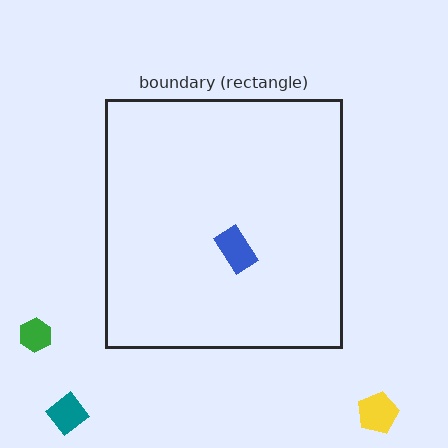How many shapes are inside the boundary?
1 inside, 3 outside.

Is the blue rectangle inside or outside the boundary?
Inside.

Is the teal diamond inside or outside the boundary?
Outside.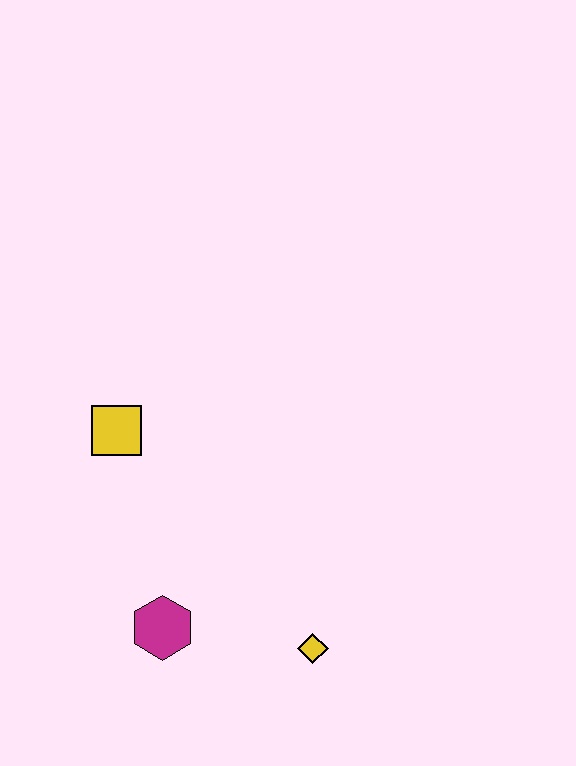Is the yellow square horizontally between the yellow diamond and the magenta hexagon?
No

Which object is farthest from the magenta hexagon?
The yellow square is farthest from the magenta hexagon.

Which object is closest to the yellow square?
The magenta hexagon is closest to the yellow square.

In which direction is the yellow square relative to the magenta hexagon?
The yellow square is above the magenta hexagon.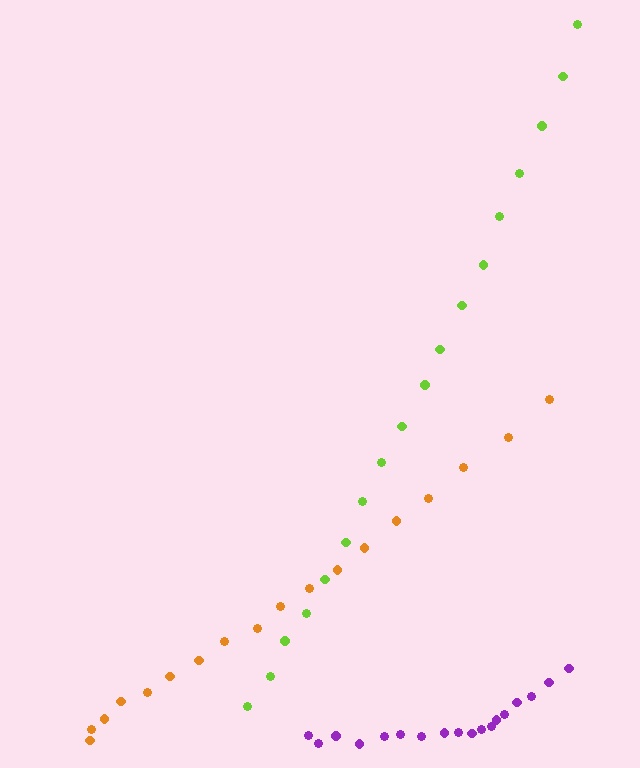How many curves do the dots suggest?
There are 3 distinct paths.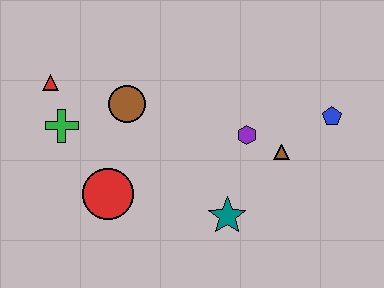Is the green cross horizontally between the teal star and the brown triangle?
No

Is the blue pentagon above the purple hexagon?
Yes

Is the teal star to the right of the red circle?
Yes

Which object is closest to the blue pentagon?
The brown triangle is closest to the blue pentagon.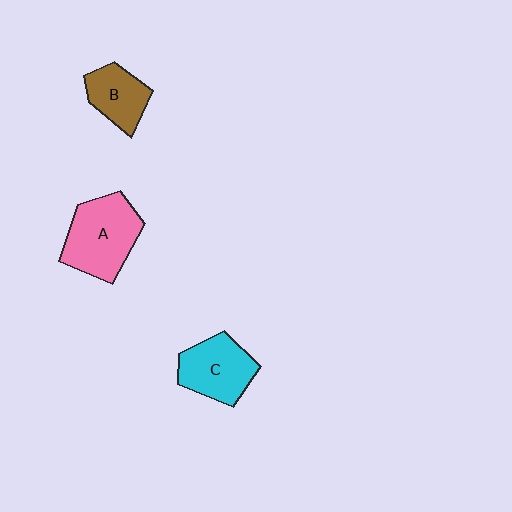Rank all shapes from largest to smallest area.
From largest to smallest: A (pink), C (cyan), B (brown).